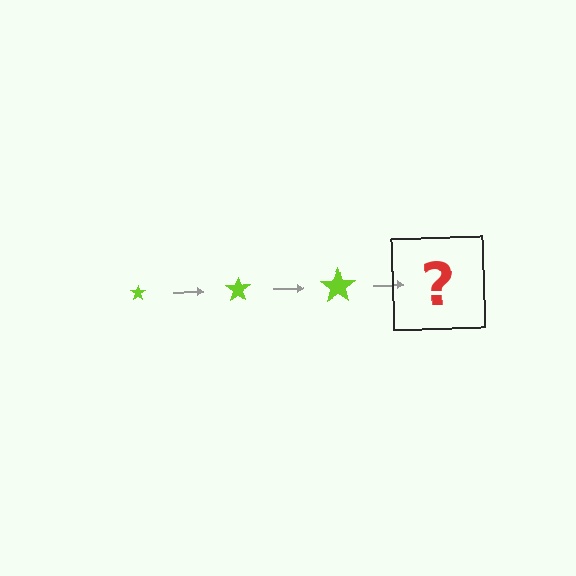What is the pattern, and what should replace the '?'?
The pattern is that the star gets progressively larger each step. The '?' should be a lime star, larger than the previous one.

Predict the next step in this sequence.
The next step is a lime star, larger than the previous one.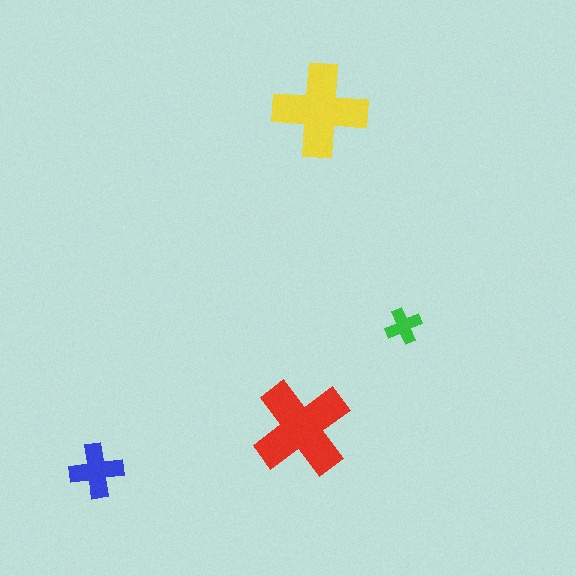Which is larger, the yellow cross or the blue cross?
The yellow one.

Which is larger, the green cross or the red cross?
The red one.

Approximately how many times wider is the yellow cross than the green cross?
About 2.5 times wider.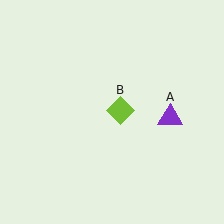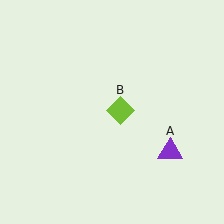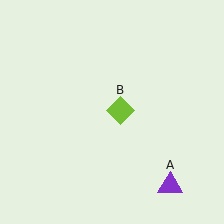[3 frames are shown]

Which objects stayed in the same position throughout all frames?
Lime diamond (object B) remained stationary.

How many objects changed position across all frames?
1 object changed position: purple triangle (object A).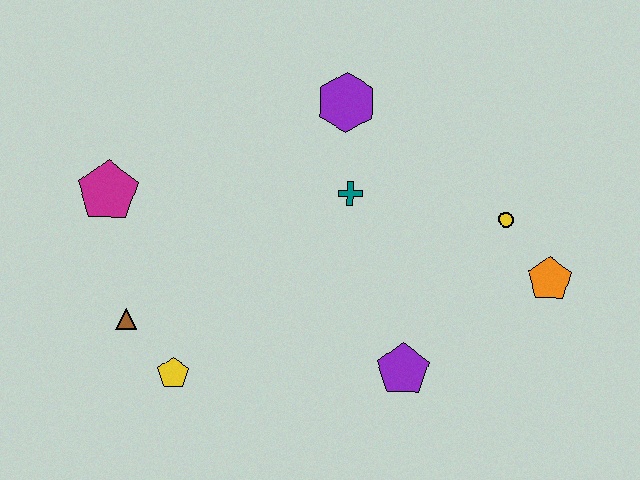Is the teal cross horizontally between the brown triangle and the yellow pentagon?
No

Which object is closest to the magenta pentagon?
The brown triangle is closest to the magenta pentagon.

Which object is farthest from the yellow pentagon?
The orange pentagon is farthest from the yellow pentagon.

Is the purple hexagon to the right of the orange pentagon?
No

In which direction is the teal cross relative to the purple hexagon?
The teal cross is below the purple hexagon.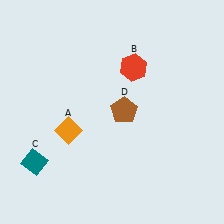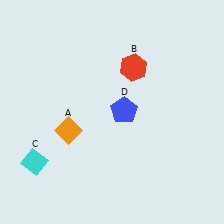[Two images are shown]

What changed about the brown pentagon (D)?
In Image 1, D is brown. In Image 2, it changed to blue.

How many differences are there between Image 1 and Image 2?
There are 2 differences between the two images.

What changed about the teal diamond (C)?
In Image 1, C is teal. In Image 2, it changed to cyan.